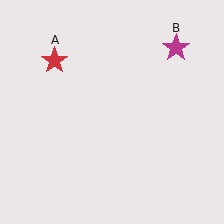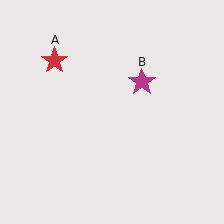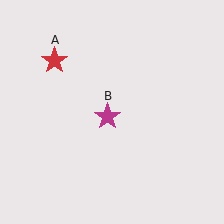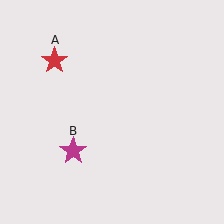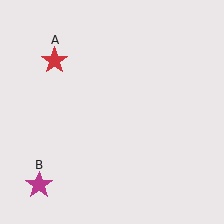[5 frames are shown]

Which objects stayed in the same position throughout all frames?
Red star (object A) remained stationary.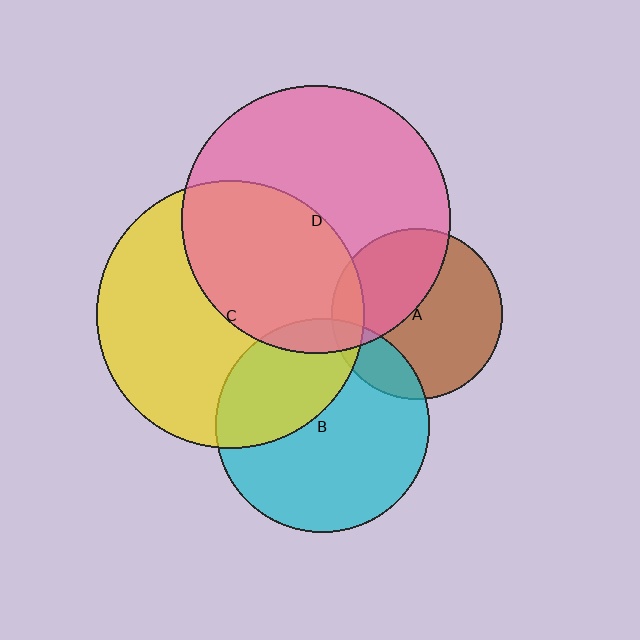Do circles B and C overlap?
Yes.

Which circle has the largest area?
Circle D (pink).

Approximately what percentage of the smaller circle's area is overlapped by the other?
Approximately 35%.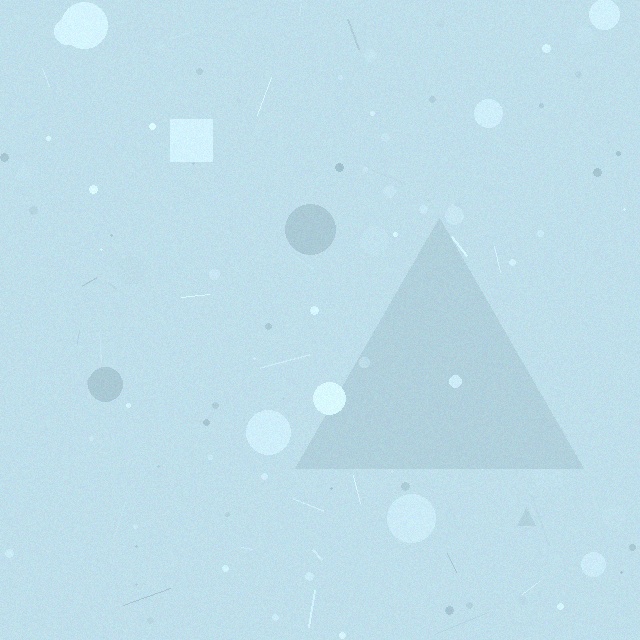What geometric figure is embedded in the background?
A triangle is embedded in the background.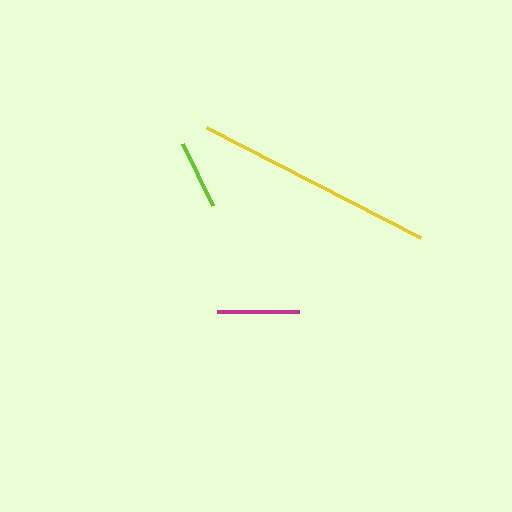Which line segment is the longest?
The yellow line is the longest at approximately 241 pixels.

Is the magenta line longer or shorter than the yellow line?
The yellow line is longer than the magenta line.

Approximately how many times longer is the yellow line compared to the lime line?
The yellow line is approximately 3.5 times the length of the lime line.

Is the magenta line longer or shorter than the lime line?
The magenta line is longer than the lime line.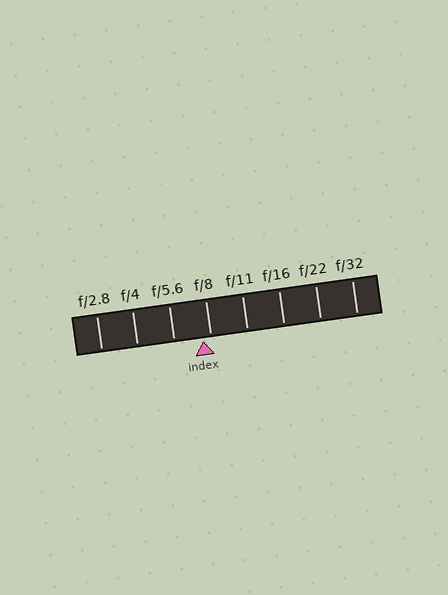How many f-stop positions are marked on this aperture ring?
There are 8 f-stop positions marked.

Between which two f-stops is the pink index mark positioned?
The index mark is between f/5.6 and f/8.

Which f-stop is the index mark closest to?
The index mark is closest to f/8.